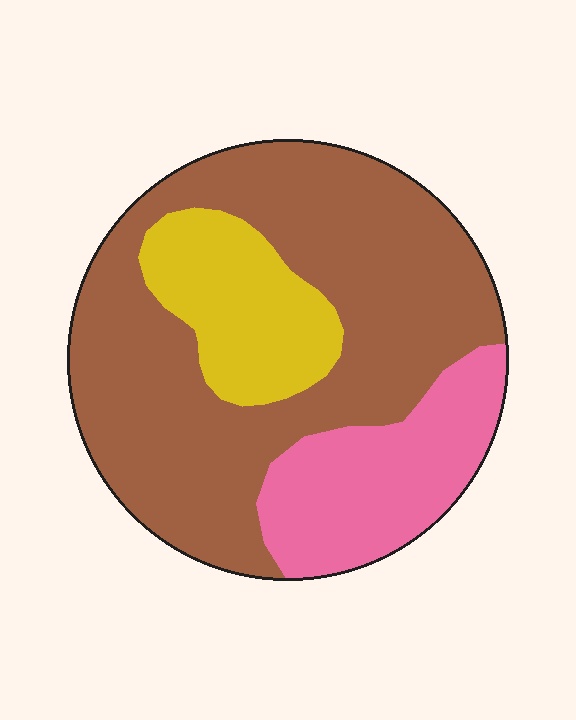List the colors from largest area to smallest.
From largest to smallest: brown, pink, yellow.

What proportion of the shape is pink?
Pink takes up about one fifth (1/5) of the shape.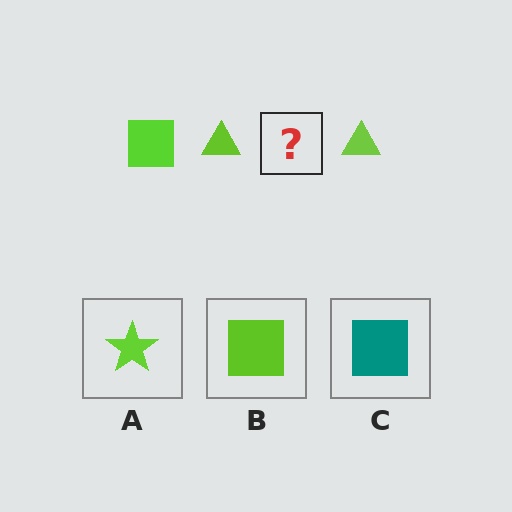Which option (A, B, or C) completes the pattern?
B.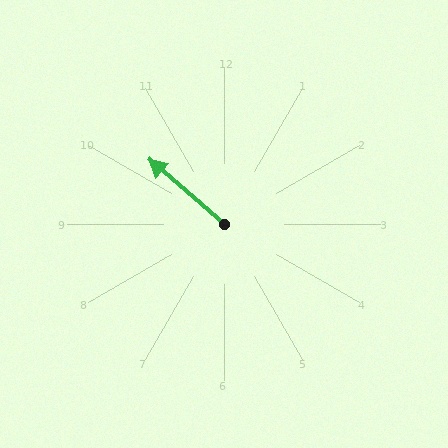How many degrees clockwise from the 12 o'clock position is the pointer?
Approximately 311 degrees.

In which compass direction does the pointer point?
Northwest.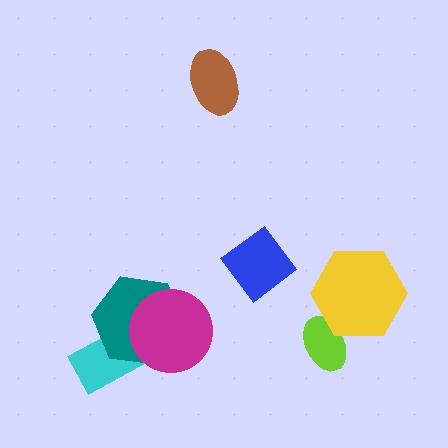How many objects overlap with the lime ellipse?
1 object overlaps with the lime ellipse.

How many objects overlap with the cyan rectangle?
2 objects overlap with the cyan rectangle.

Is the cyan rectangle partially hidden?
Yes, it is partially covered by another shape.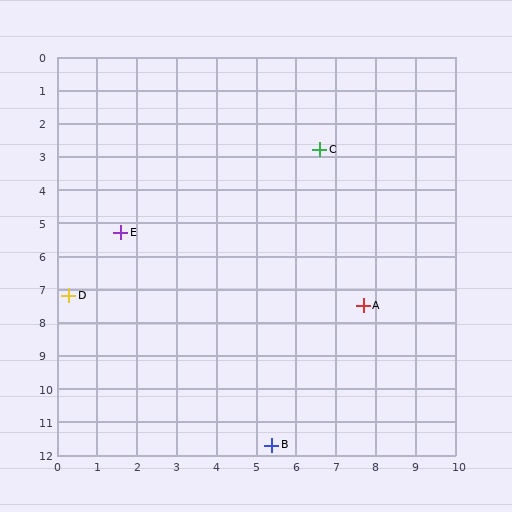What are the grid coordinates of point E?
Point E is at approximately (1.6, 5.3).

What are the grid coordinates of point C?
Point C is at approximately (6.6, 2.8).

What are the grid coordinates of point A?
Point A is at approximately (7.7, 7.5).